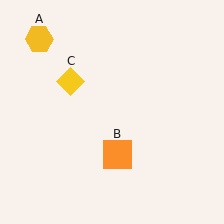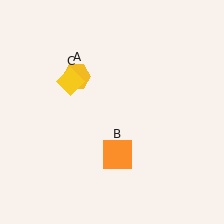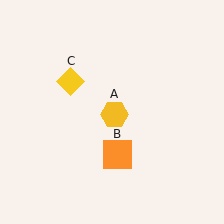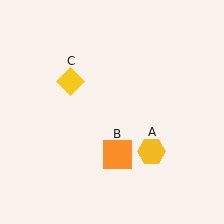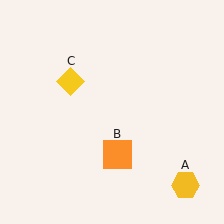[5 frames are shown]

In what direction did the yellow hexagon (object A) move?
The yellow hexagon (object A) moved down and to the right.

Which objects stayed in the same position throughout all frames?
Orange square (object B) and yellow diamond (object C) remained stationary.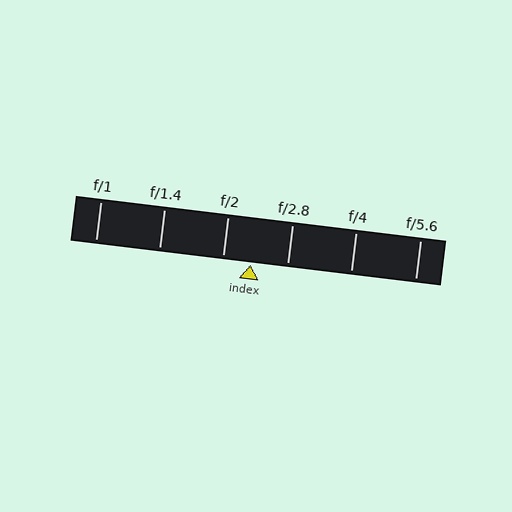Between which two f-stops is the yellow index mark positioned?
The index mark is between f/2 and f/2.8.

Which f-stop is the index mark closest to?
The index mark is closest to f/2.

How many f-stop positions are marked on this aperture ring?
There are 6 f-stop positions marked.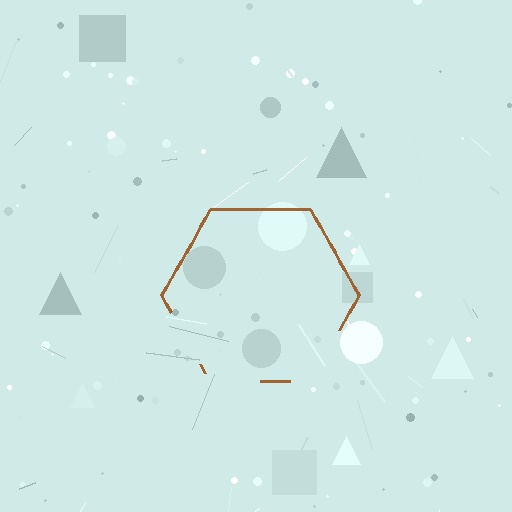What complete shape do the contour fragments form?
The contour fragments form a hexagon.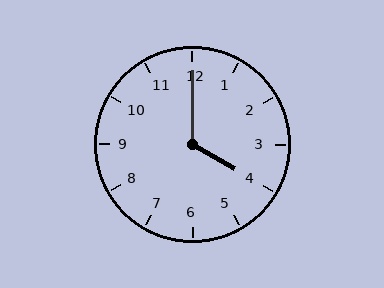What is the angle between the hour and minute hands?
Approximately 120 degrees.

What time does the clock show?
4:00.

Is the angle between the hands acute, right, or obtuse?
It is obtuse.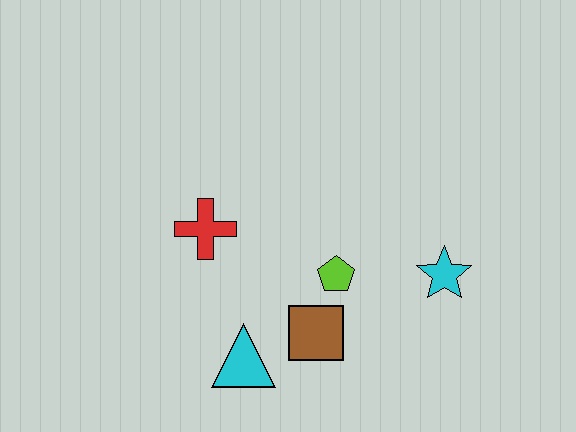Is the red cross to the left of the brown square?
Yes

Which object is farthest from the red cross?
The cyan star is farthest from the red cross.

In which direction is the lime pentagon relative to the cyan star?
The lime pentagon is to the left of the cyan star.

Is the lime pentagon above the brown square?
Yes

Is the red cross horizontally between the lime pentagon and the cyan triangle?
No